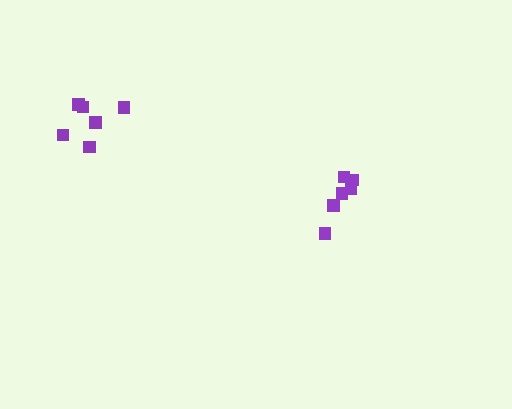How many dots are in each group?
Group 1: 6 dots, Group 2: 6 dots (12 total).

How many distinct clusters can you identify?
There are 2 distinct clusters.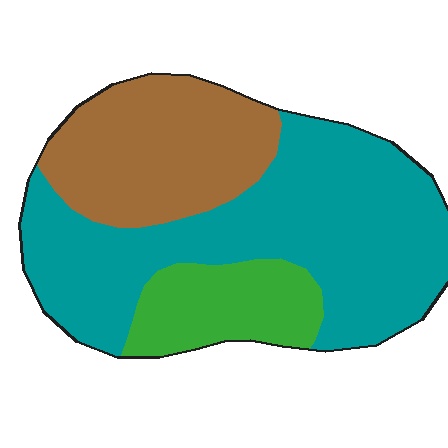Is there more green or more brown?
Brown.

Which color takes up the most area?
Teal, at roughly 55%.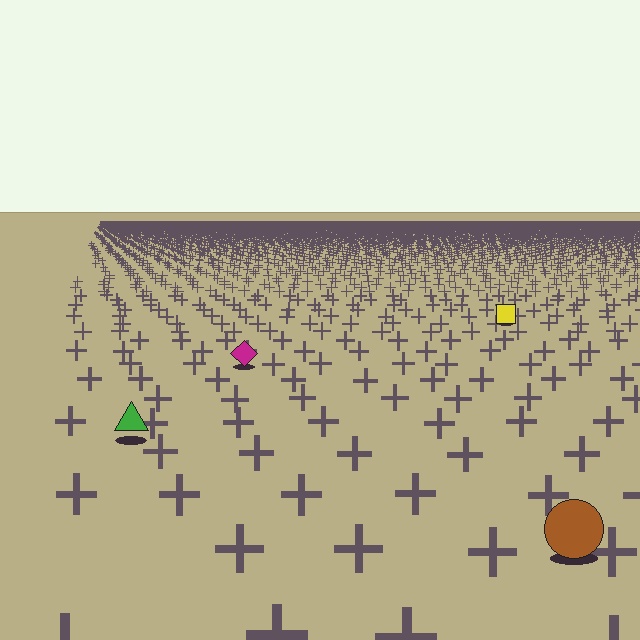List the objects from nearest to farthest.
From nearest to farthest: the brown circle, the green triangle, the magenta diamond, the yellow square.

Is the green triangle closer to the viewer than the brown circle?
No. The brown circle is closer — you can tell from the texture gradient: the ground texture is coarser near it.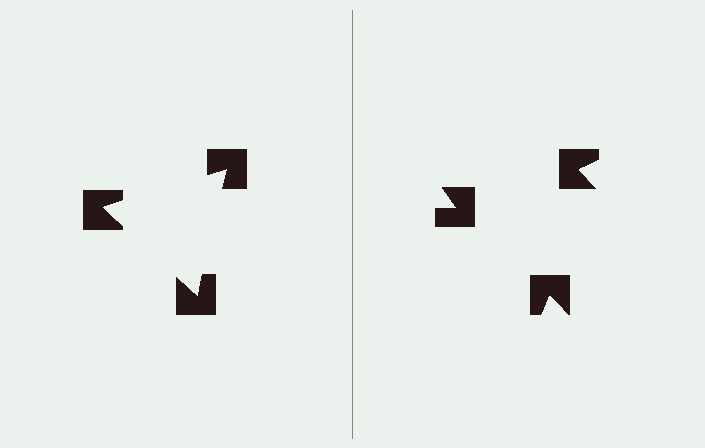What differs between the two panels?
The notched squares are positioned identically on both sides; only the wedge orientations differ. On the left they align to a triangle; on the right they are misaligned.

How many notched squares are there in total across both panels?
6 — 3 on each side.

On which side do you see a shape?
An illusory triangle appears on the left side. On the right side the wedge cuts are rotated, so no coherent shape forms.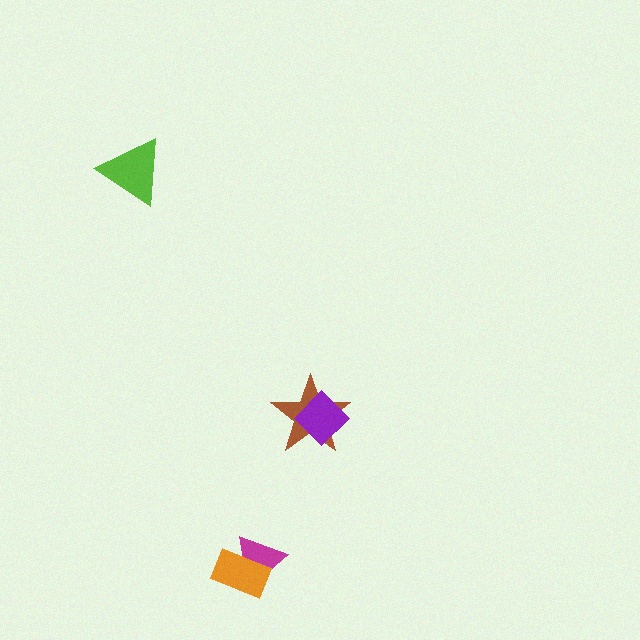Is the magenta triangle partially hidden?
Yes, it is partially covered by another shape.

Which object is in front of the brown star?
The purple diamond is in front of the brown star.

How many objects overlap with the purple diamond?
1 object overlaps with the purple diamond.